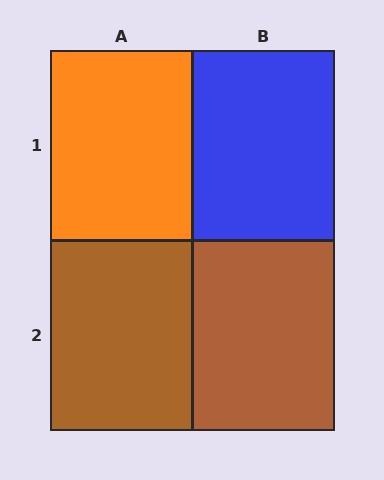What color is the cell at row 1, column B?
Blue.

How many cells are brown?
2 cells are brown.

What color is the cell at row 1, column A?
Orange.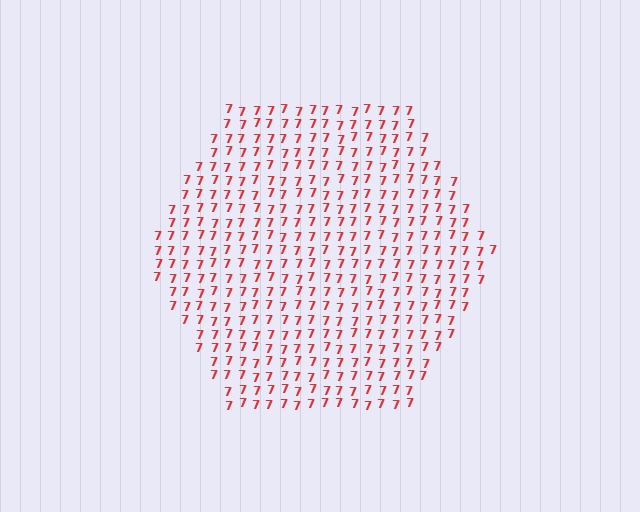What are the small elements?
The small elements are digit 7's.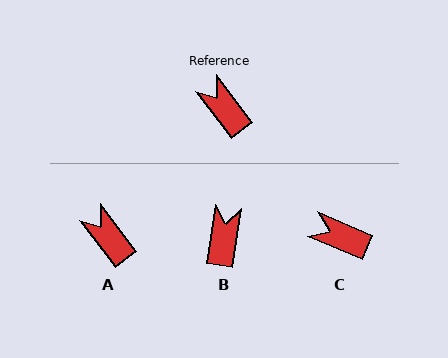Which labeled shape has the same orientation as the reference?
A.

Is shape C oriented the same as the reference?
No, it is off by about 29 degrees.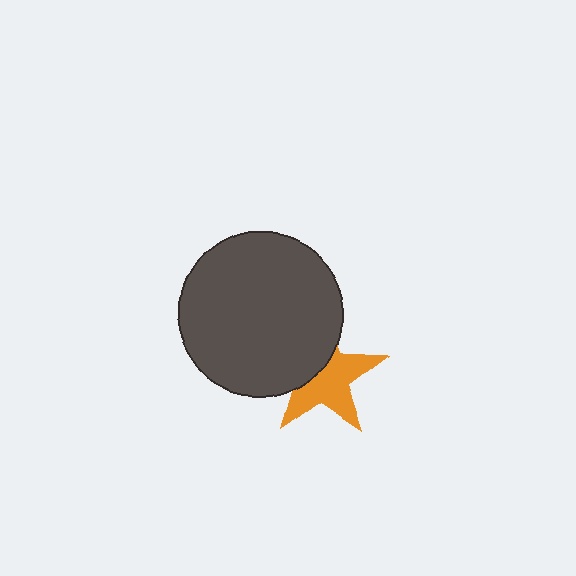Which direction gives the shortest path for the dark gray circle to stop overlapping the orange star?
Moving toward the upper-left gives the shortest separation.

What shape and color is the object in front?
The object in front is a dark gray circle.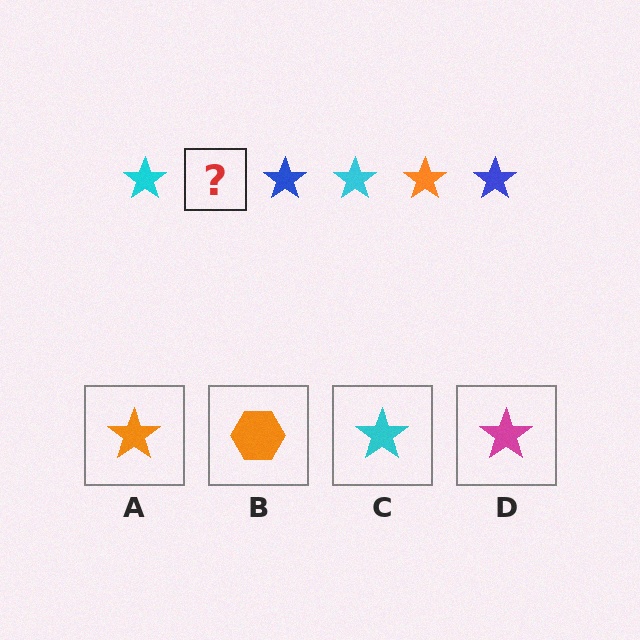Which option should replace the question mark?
Option A.